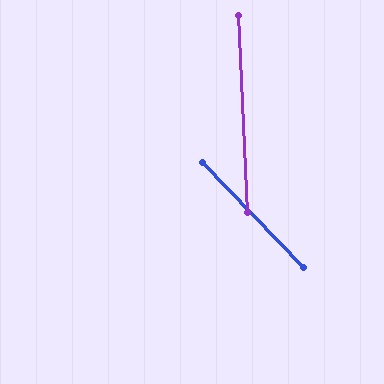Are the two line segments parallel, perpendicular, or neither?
Neither parallel nor perpendicular — they differ by about 41°.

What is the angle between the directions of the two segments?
Approximately 41 degrees.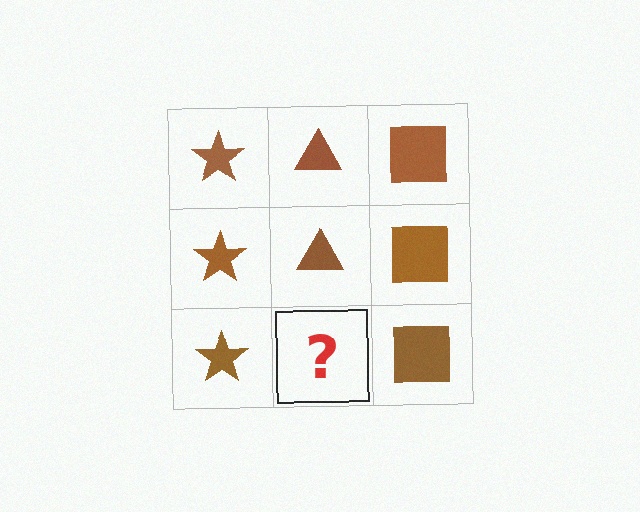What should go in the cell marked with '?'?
The missing cell should contain a brown triangle.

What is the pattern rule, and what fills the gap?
The rule is that each column has a consistent shape. The gap should be filled with a brown triangle.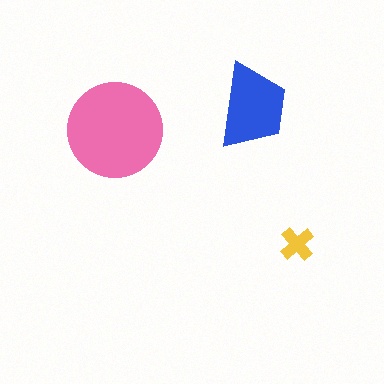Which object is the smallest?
The yellow cross.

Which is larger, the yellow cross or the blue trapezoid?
The blue trapezoid.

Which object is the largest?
The pink circle.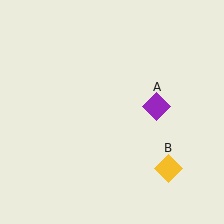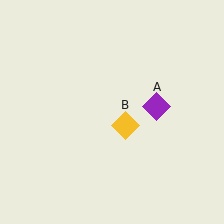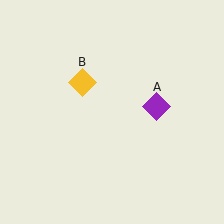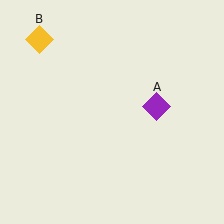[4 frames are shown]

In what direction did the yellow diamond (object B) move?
The yellow diamond (object B) moved up and to the left.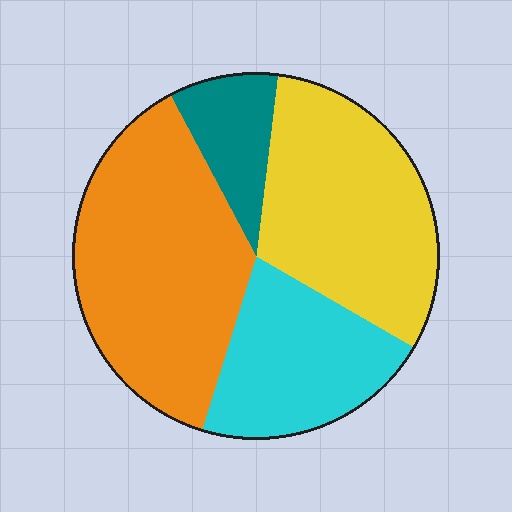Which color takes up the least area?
Teal, at roughly 10%.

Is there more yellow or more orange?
Orange.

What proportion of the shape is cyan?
Cyan takes up between a sixth and a third of the shape.